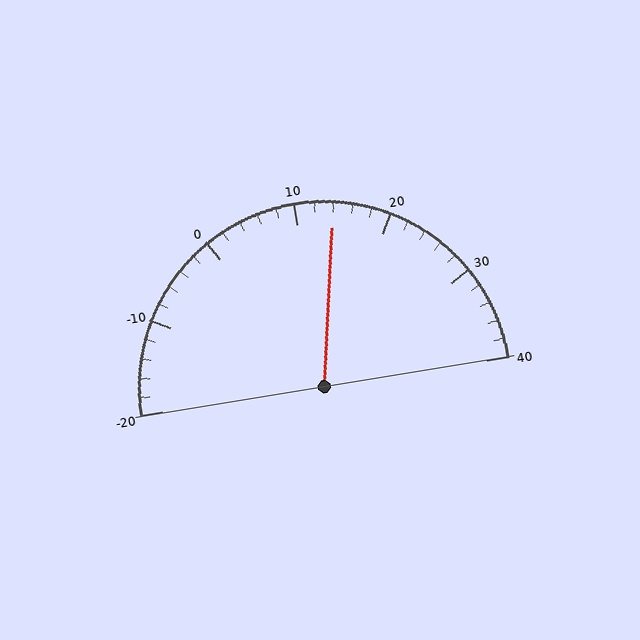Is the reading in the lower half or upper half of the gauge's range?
The reading is in the upper half of the range (-20 to 40).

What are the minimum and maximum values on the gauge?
The gauge ranges from -20 to 40.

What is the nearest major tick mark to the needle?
The nearest major tick mark is 10.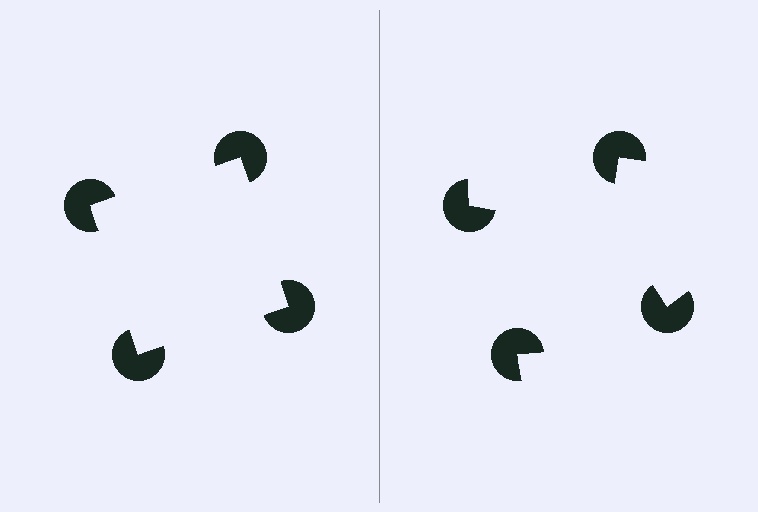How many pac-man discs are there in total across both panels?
8 — 4 on each side.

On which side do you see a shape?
An illusory square appears on the left side. On the right side the wedge cuts are rotated, so no coherent shape forms.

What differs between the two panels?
The pac-man discs are positioned identically on both sides; only the wedge orientations differ. On the left they align to a square; on the right they are misaligned.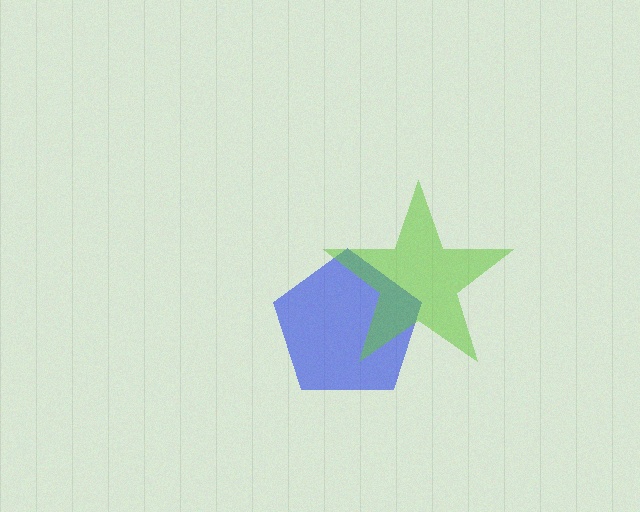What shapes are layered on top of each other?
The layered shapes are: a blue pentagon, a lime star.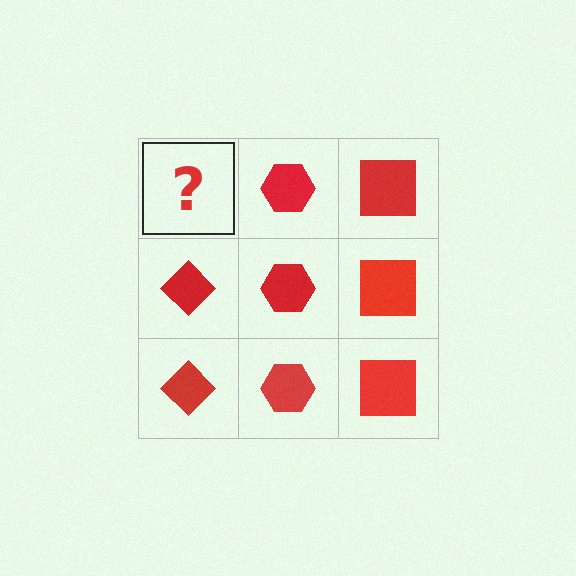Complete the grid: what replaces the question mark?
The question mark should be replaced with a red diamond.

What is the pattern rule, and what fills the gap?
The rule is that each column has a consistent shape. The gap should be filled with a red diamond.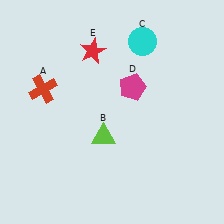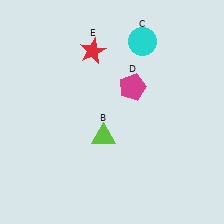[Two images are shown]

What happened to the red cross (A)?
The red cross (A) was removed in Image 2. It was in the top-left area of Image 1.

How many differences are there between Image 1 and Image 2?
There is 1 difference between the two images.